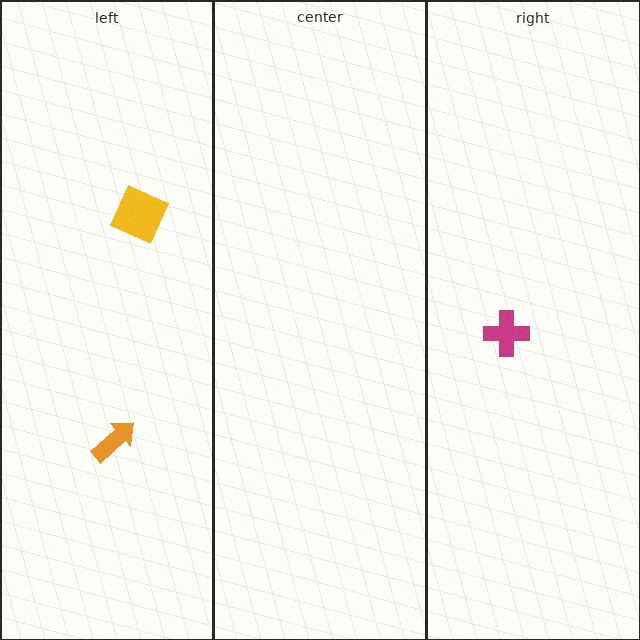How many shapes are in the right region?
1.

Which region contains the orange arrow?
The left region.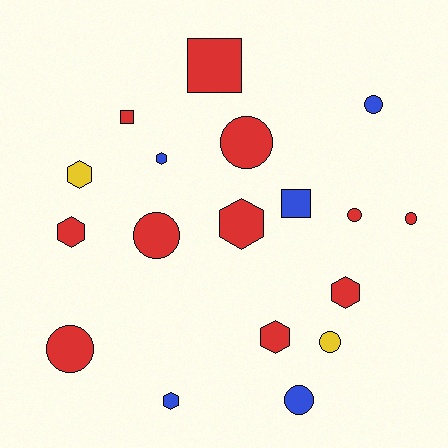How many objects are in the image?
There are 18 objects.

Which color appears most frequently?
Red, with 11 objects.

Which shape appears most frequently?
Circle, with 8 objects.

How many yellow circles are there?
There is 1 yellow circle.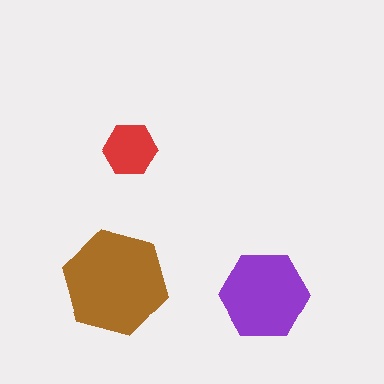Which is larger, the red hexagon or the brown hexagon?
The brown one.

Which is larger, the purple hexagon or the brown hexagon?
The brown one.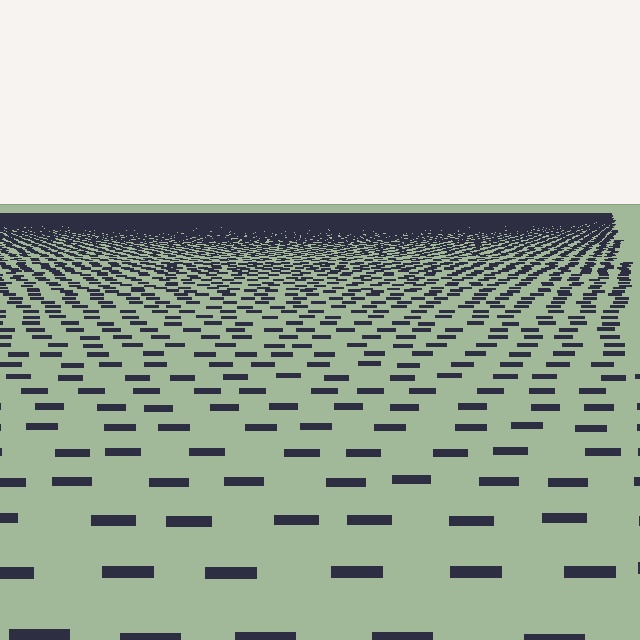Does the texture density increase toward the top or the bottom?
Density increases toward the top.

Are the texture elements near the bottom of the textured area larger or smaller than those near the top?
Larger. Near the bottom, elements are closer to the viewer and appear at a bigger on-screen size.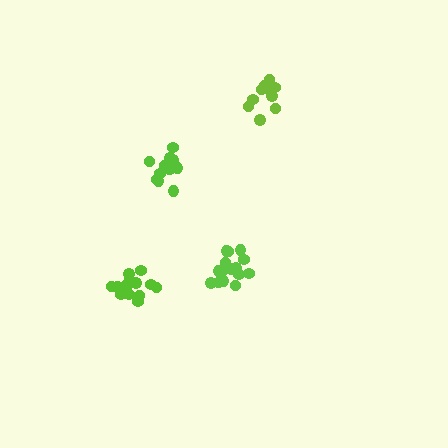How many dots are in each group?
Group 1: 11 dots, Group 2: 13 dots, Group 3: 16 dots, Group 4: 15 dots (55 total).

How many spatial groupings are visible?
There are 4 spatial groupings.